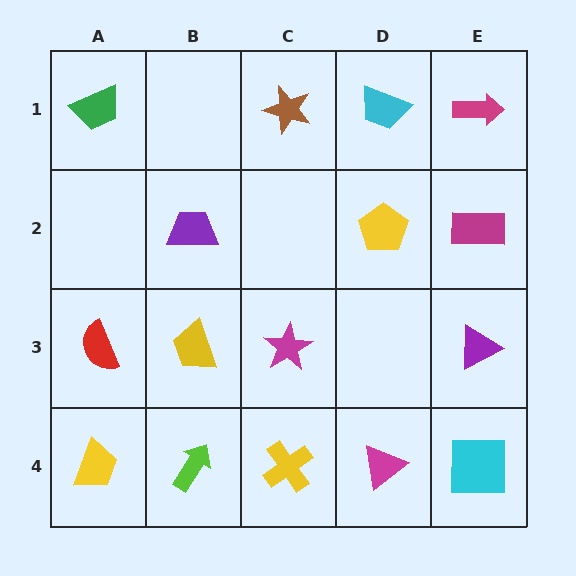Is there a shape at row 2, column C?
No, that cell is empty.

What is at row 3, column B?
A yellow trapezoid.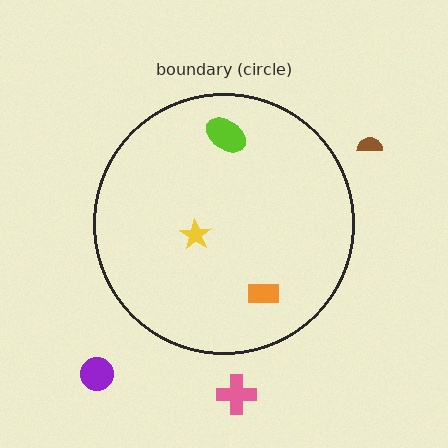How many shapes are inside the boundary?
3 inside, 3 outside.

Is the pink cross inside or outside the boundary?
Outside.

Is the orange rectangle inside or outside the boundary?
Inside.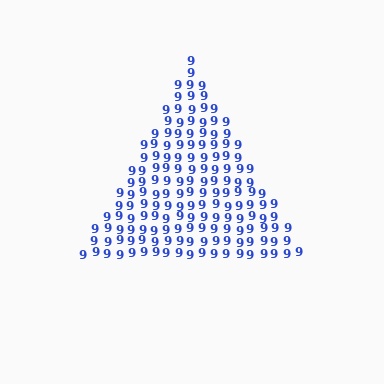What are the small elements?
The small elements are digit 9's.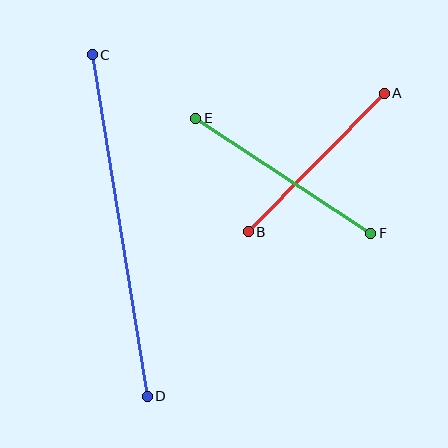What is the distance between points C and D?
The distance is approximately 346 pixels.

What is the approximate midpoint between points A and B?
The midpoint is at approximately (316, 162) pixels.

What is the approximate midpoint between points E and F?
The midpoint is at approximately (283, 176) pixels.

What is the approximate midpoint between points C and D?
The midpoint is at approximately (120, 226) pixels.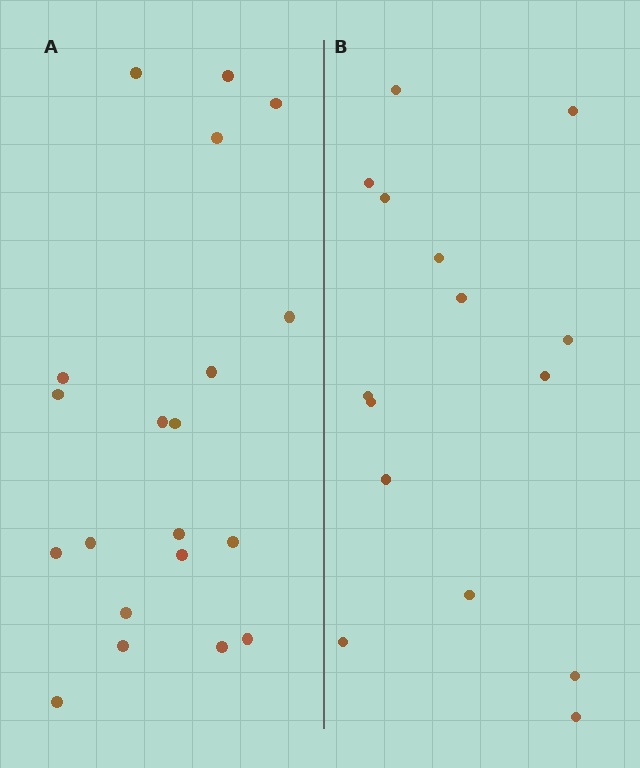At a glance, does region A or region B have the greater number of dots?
Region A (the left region) has more dots.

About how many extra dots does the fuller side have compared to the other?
Region A has about 5 more dots than region B.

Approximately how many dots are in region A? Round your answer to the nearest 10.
About 20 dots.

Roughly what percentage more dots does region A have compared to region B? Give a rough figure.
About 35% more.